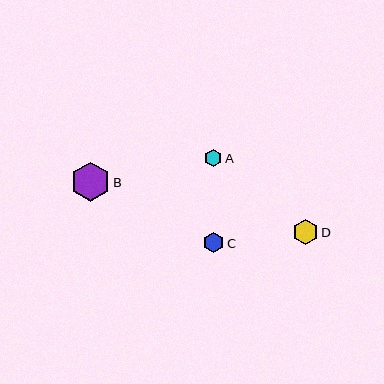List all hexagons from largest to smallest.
From largest to smallest: B, D, C, A.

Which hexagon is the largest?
Hexagon B is the largest with a size of approximately 39 pixels.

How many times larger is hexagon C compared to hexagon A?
Hexagon C is approximately 1.2 times the size of hexagon A.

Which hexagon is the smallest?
Hexagon A is the smallest with a size of approximately 17 pixels.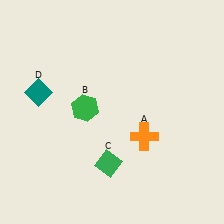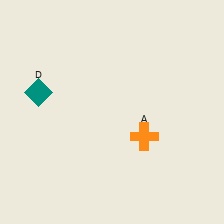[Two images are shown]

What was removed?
The green diamond (C), the green hexagon (B) were removed in Image 2.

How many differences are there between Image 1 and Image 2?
There are 2 differences between the two images.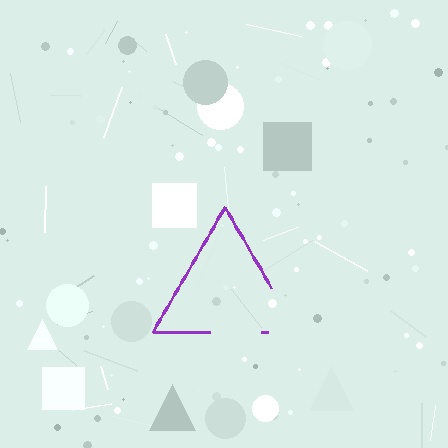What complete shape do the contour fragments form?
The contour fragments form a triangle.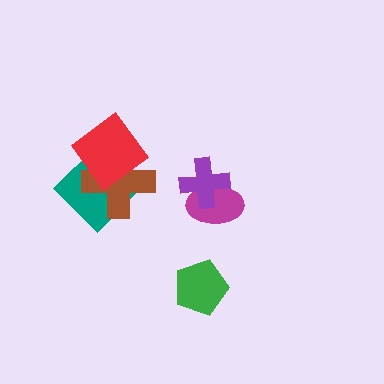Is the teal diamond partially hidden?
Yes, it is partially covered by another shape.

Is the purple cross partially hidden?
No, no other shape covers it.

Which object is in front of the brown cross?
The red diamond is in front of the brown cross.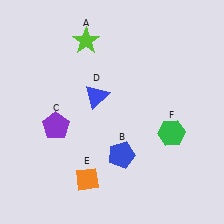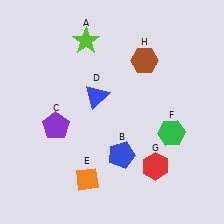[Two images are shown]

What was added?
A red hexagon (G), a brown hexagon (H) were added in Image 2.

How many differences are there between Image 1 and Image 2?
There are 2 differences between the two images.